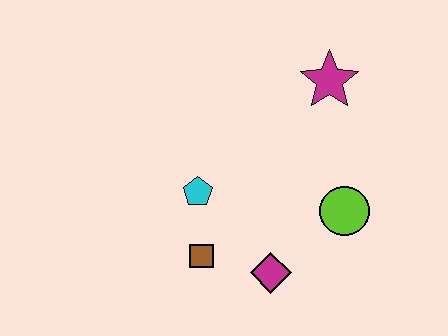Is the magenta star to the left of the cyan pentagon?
No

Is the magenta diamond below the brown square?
Yes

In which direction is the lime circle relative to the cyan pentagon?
The lime circle is to the right of the cyan pentagon.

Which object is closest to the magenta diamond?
The brown square is closest to the magenta diamond.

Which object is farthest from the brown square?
The magenta star is farthest from the brown square.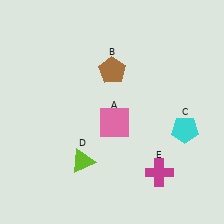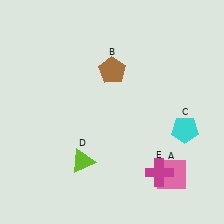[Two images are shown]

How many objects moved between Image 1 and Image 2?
1 object moved between the two images.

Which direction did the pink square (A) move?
The pink square (A) moved right.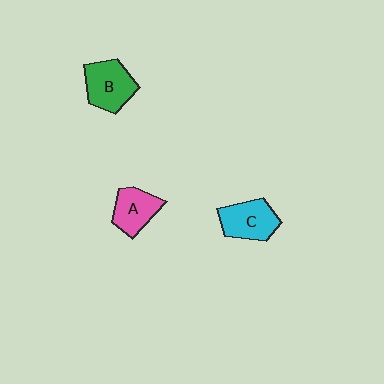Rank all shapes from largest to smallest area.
From largest to smallest: B (green), C (cyan), A (pink).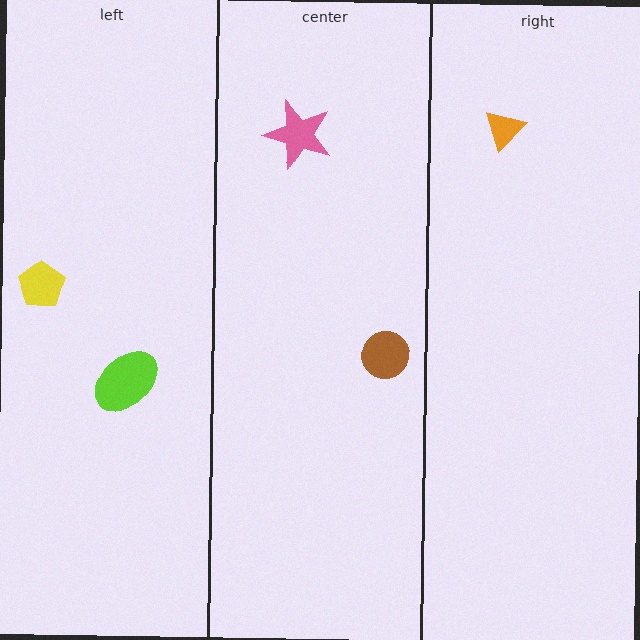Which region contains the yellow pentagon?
The left region.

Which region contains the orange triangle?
The right region.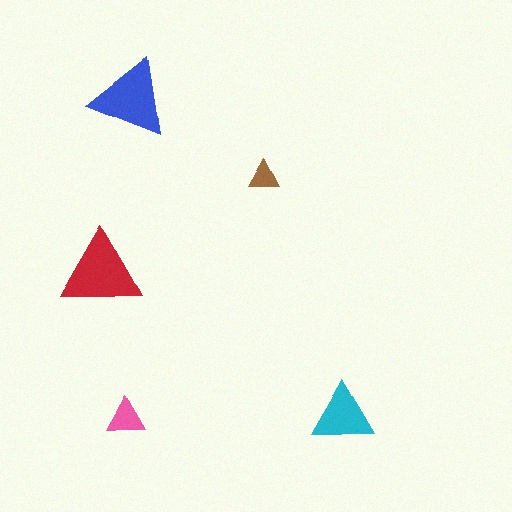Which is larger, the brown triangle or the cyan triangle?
The cyan one.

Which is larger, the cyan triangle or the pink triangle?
The cyan one.